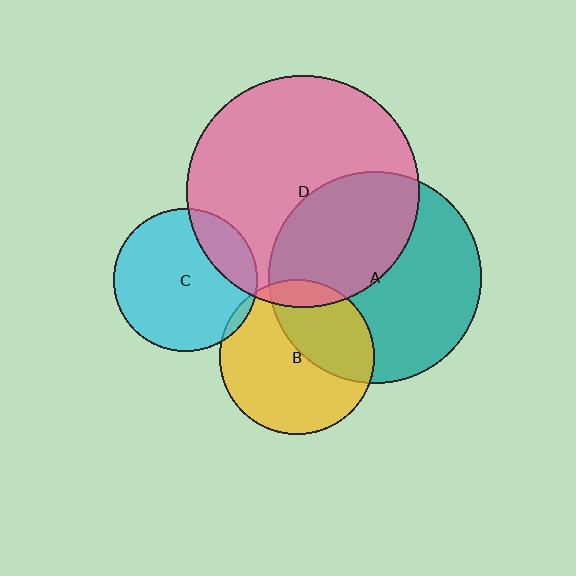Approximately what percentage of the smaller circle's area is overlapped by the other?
Approximately 40%.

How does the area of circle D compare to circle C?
Approximately 2.6 times.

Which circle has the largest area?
Circle D (pink).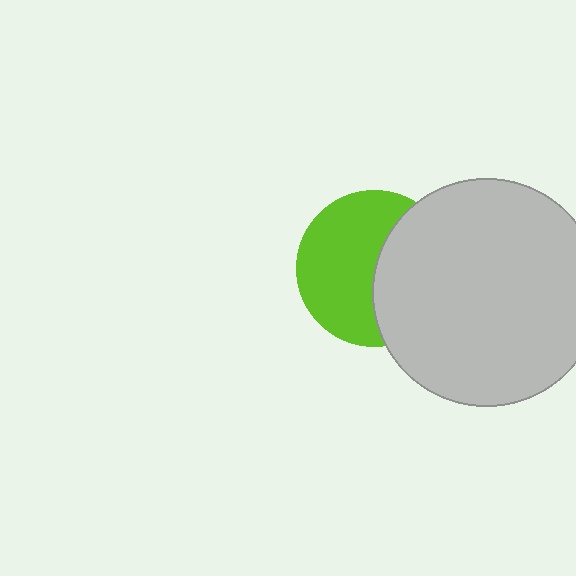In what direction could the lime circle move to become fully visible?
The lime circle could move left. That would shift it out from behind the light gray circle entirely.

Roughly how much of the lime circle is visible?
About half of it is visible (roughly 58%).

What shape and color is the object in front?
The object in front is a light gray circle.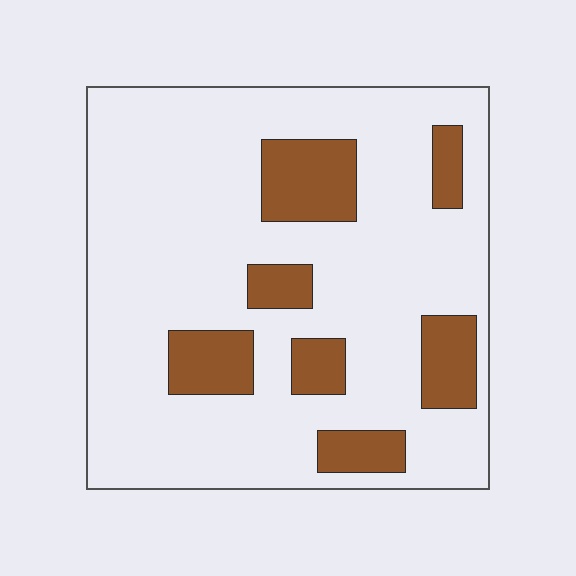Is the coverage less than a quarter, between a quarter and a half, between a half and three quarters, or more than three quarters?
Less than a quarter.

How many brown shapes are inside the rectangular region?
7.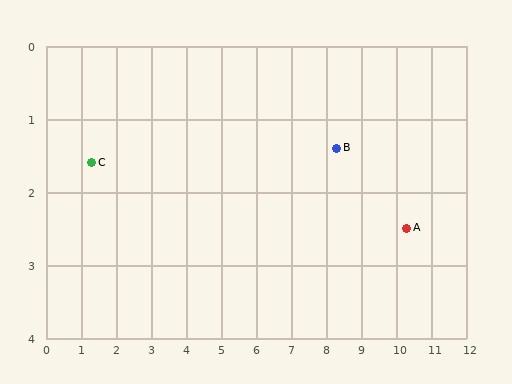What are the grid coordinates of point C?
Point C is at approximately (1.3, 1.6).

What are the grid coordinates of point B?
Point B is at approximately (8.3, 1.4).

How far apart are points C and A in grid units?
Points C and A are about 9.0 grid units apart.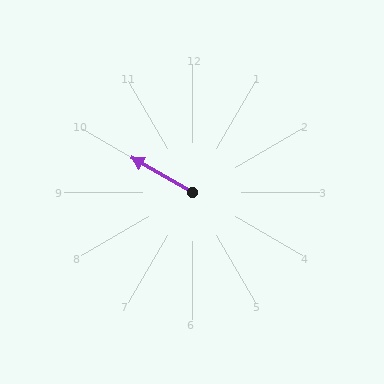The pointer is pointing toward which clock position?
Roughly 10 o'clock.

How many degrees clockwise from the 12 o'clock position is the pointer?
Approximately 299 degrees.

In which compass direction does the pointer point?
Northwest.